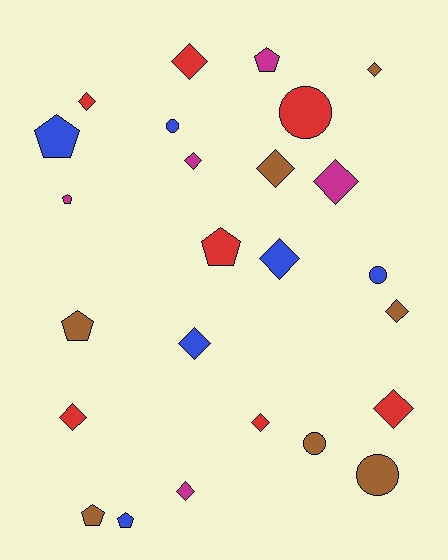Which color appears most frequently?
Red, with 7 objects.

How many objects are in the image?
There are 25 objects.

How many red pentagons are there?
There is 1 red pentagon.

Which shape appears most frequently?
Diamond, with 13 objects.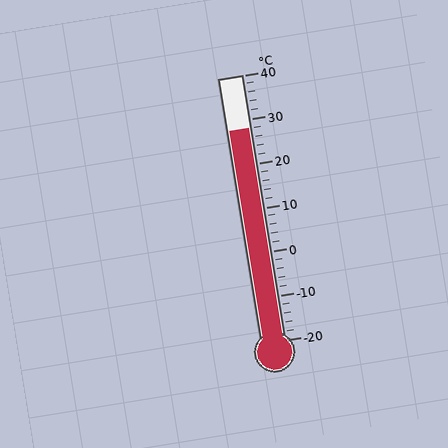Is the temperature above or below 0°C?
The temperature is above 0°C.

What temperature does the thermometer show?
The thermometer shows approximately 28°C.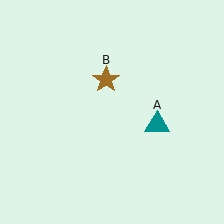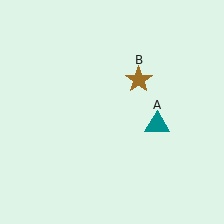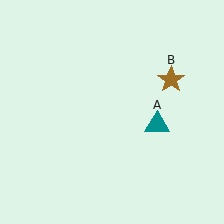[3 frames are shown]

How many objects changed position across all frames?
1 object changed position: brown star (object B).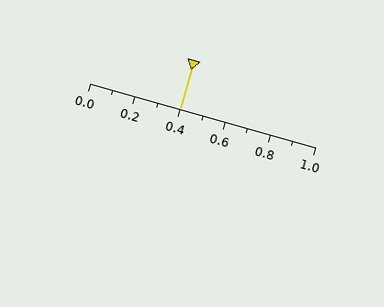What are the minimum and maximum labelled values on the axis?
The axis runs from 0.0 to 1.0.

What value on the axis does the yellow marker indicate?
The marker indicates approximately 0.4.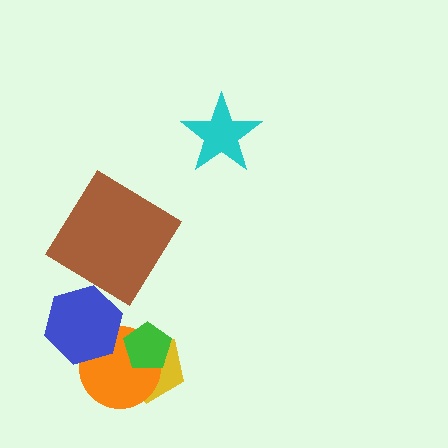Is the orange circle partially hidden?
Yes, it is partially covered by another shape.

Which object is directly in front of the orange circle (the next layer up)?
The green pentagon is directly in front of the orange circle.